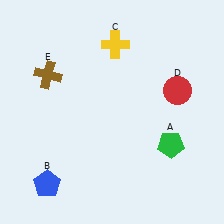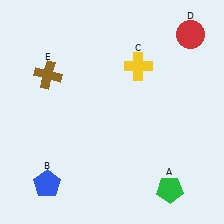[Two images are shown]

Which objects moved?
The objects that moved are: the green pentagon (A), the yellow cross (C), the red circle (D).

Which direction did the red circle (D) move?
The red circle (D) moved up.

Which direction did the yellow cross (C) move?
The yellow cross (C) moved right.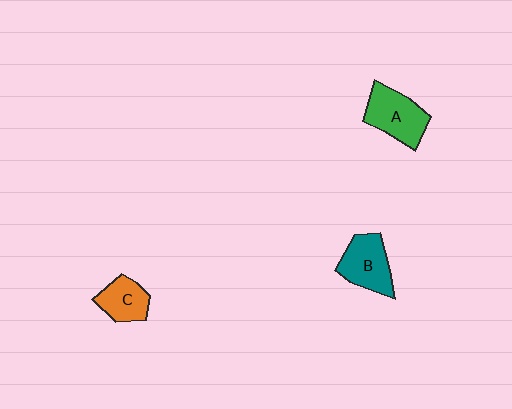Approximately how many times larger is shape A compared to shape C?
Approximately 1.4 times.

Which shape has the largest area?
Shape A (green).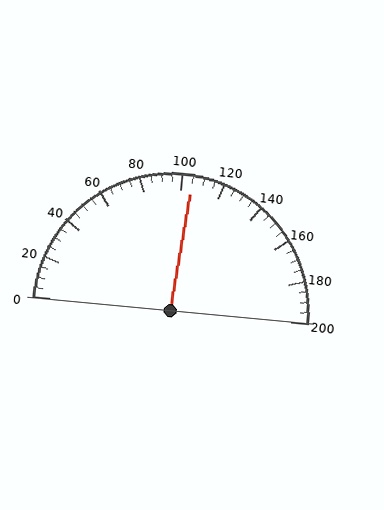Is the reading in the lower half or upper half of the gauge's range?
The reading is in the upper half of the range (0 to 200).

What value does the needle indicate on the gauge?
The needle indicates approximately 105.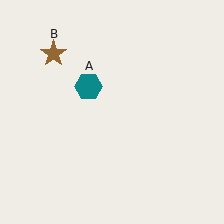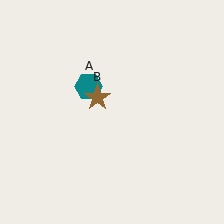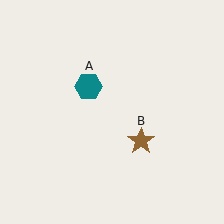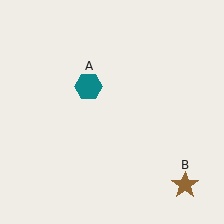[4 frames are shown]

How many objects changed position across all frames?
1 object changed position: brown star (object B).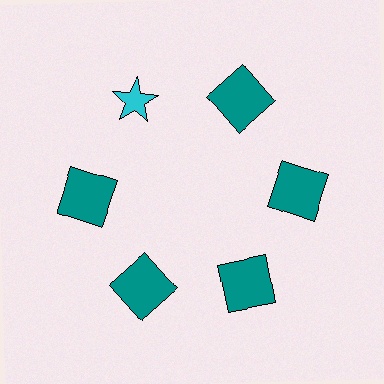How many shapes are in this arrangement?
There are 6 shapes arranged in a ring pattern.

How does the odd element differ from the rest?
It differs in both color (cyan instead of teal) and shape (star instead of square).